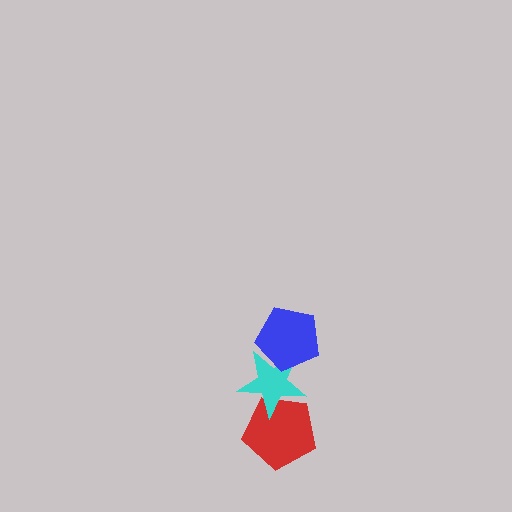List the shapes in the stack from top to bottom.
From top to bottom: the blue pentagon, the cyan star, the red pentagon.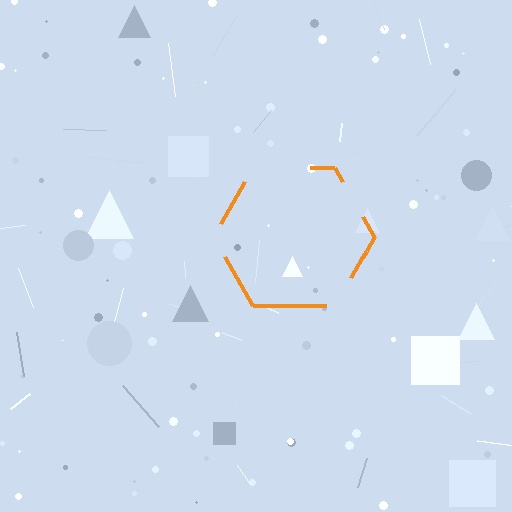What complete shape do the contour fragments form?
The contour fragments form a hexagon.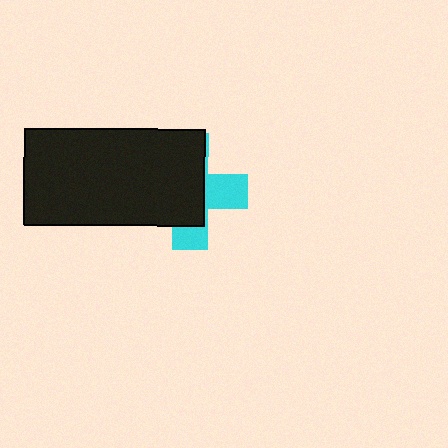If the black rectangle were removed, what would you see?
You would see the complete cyan cross.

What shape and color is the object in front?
The object in front is a black rectangle.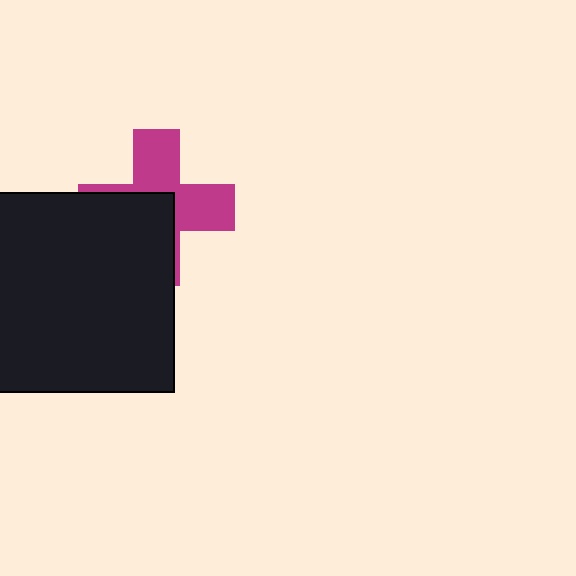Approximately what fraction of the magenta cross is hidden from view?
Roughly 49% of the magenta cross is hidden behind the black rectangle.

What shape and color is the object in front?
The object in front is a black rectangle.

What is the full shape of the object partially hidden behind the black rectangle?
The partially hidden object is a magenta cross.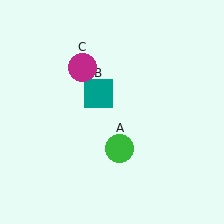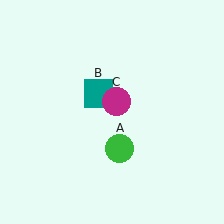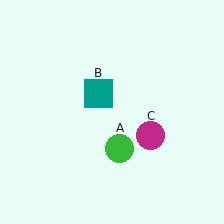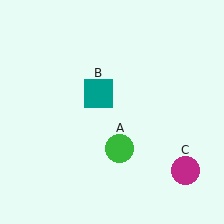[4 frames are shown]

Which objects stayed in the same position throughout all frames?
Green circle (object A) and teal square (object B) remained stationary.